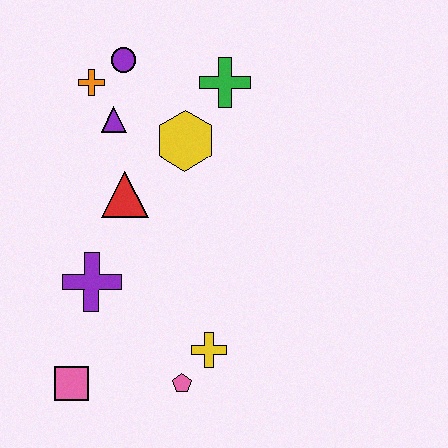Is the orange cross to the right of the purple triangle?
No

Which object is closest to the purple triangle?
The orange cross is closest to the purple triangle.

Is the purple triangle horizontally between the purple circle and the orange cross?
Yes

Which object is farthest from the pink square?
The green cross is farthest from the pink square.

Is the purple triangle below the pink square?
No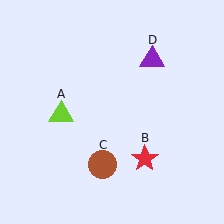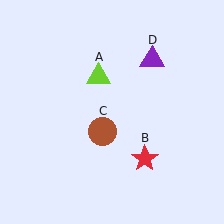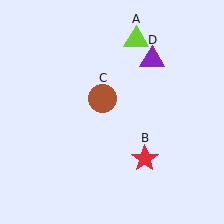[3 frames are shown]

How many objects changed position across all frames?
2 objects changed position: lime triangle (object A), brown circle (object C).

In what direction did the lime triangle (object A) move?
The lime triangle (object A) moved up and to the right.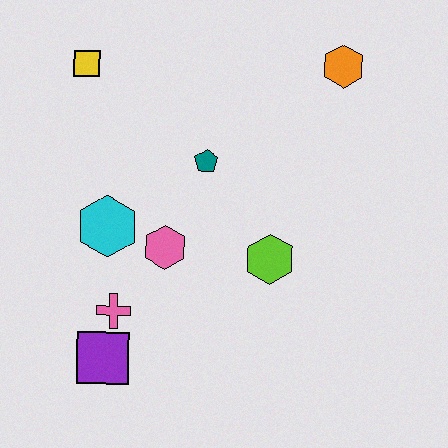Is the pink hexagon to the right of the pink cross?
Yes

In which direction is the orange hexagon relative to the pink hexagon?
The orange hexagon is above the pink hexagon.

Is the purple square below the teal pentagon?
Yes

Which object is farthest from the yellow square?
The purple square is farthest from the yellow square.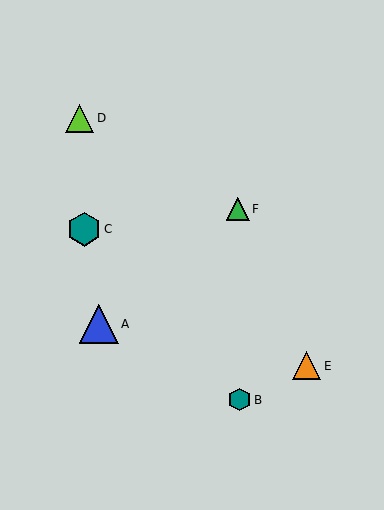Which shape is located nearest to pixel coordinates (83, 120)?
The lime triangle (labeled D) at (80, 118) is nearest to that location.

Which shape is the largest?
The blue triangle (labeled A) is the largest.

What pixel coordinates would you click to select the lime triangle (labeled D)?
Click at (80, 118) to select the lime triangle D.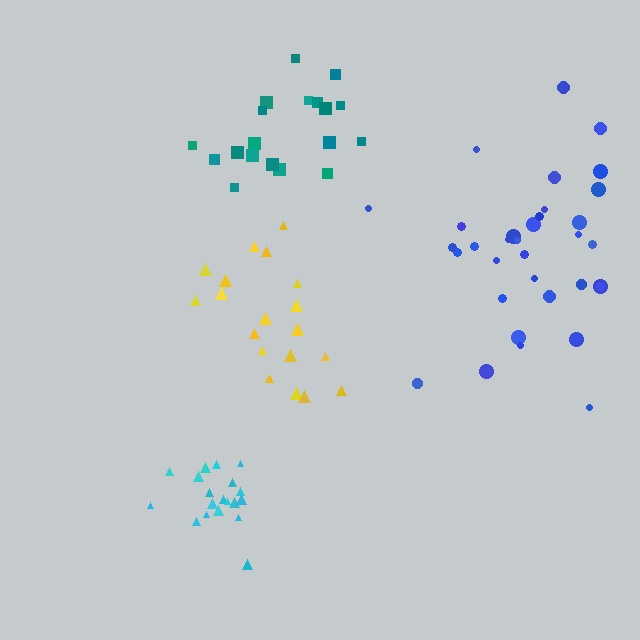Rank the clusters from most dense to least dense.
cyan, teal, yellow, blue.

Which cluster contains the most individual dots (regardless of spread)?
Blue (34).